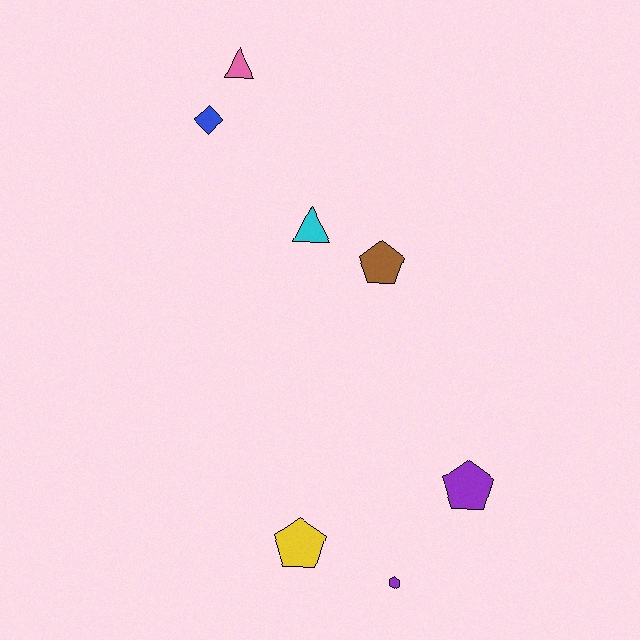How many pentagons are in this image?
There are 3 pentagons.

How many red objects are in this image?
There are no red objects.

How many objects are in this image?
There are 7 objects.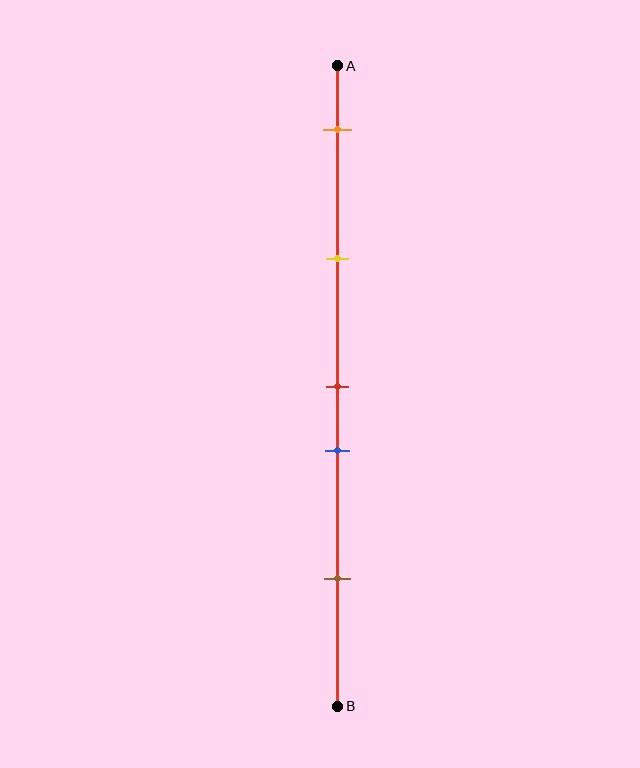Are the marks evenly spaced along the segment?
No, the marks are not evenly spaced.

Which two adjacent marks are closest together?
The red and blue marks are the closest adjacent pair.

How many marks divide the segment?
There are 5 marks dividing the segment.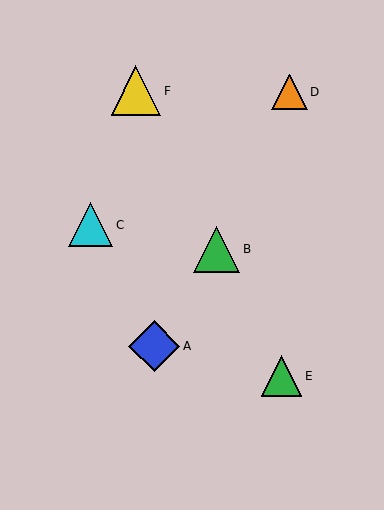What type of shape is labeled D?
Shape D is an orange triangle.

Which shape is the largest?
The blue diamond (labeled A) is the largest.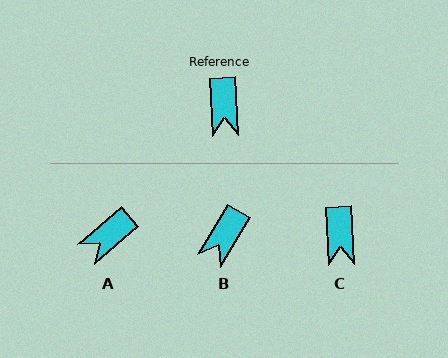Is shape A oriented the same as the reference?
No, it is off by about 53 degrees.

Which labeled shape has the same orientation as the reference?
C.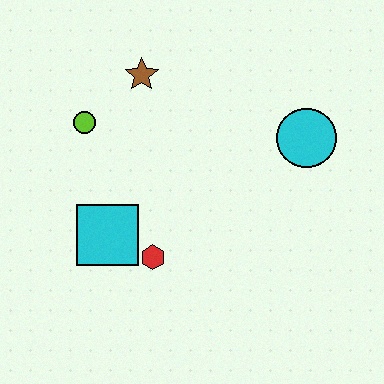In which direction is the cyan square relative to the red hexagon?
The cyan square is to the left of the red hexagon.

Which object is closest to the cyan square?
The red hexagon is closest to the cyan square.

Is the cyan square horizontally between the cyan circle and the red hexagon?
No